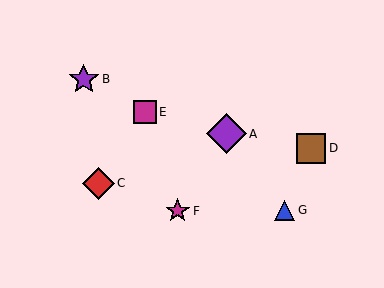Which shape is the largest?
The purple diamond (labeled A) is the largest.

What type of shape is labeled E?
Shape E is a magenta square.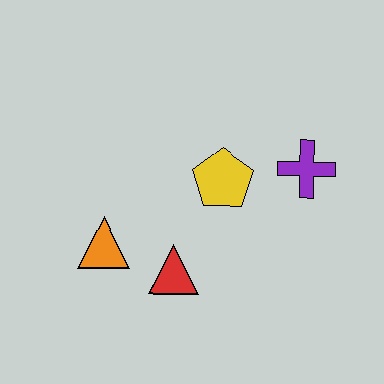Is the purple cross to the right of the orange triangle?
Yes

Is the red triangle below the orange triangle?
Yes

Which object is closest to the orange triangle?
The red triangle is closest to the orange triangle.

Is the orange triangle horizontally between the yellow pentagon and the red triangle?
No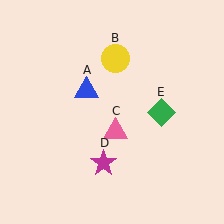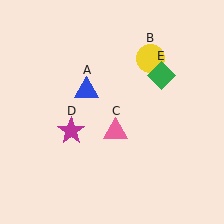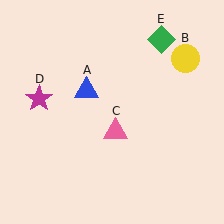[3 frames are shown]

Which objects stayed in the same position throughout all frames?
Blue triangle (object A) and pink triangle (object C) remained stationary.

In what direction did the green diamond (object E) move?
The green diamond (object E) moved up.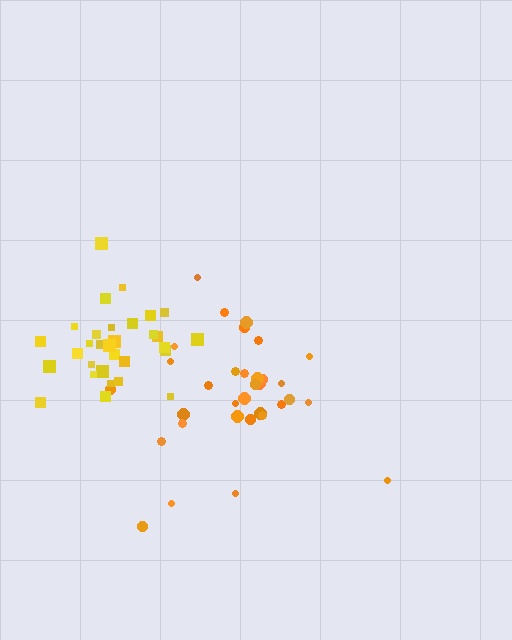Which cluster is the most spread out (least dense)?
Orange.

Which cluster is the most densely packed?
Yellow.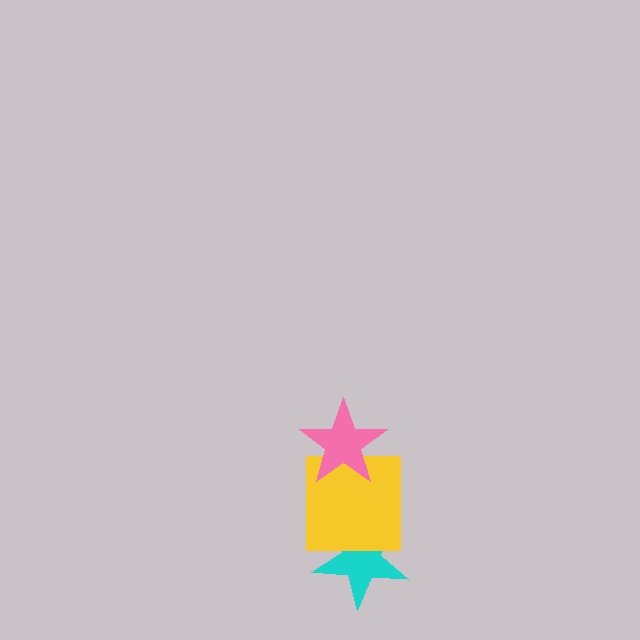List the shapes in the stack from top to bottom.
From top to bottom: the pink star, the yellow square, the cyan star.